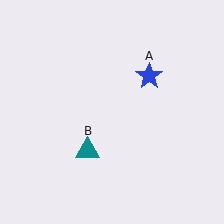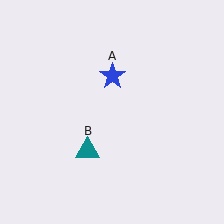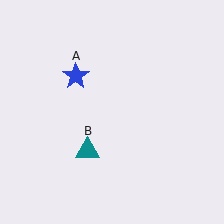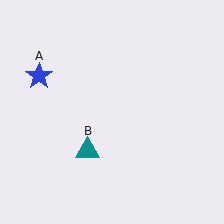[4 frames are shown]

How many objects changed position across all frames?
1 object changed position: blue star (object A).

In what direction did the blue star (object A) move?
The blue star (object A) moved left.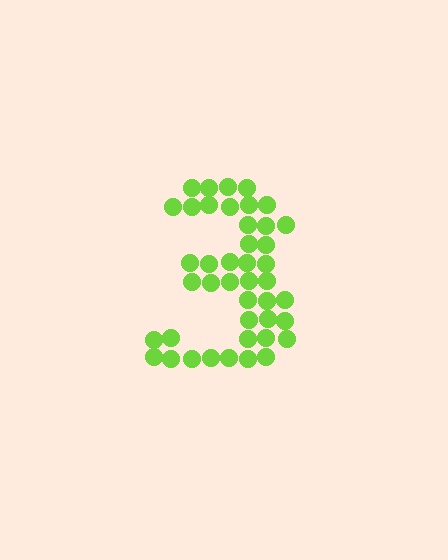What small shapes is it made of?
It is made of small circles.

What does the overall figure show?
The overall figure shows the digit 3.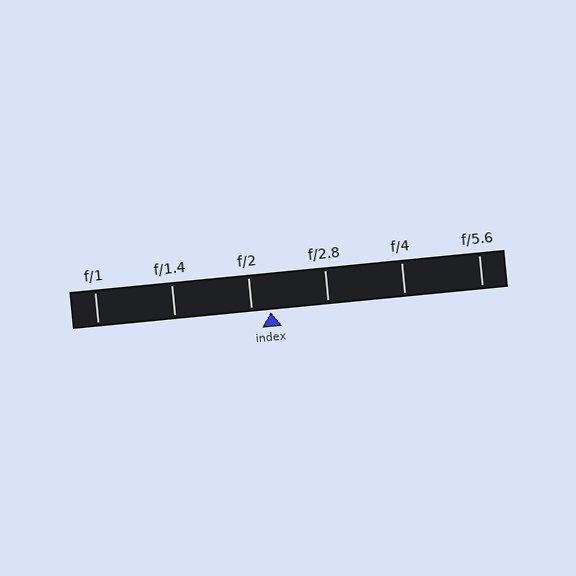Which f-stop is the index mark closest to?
The index mark is closest to f/2.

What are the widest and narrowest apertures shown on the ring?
The widest aperture shown is f/1 and the narrowest is f/5.6.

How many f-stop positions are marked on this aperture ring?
There are 6 f-stop positions marked.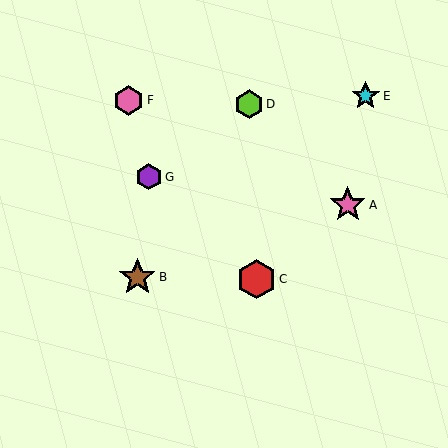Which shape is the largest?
The red hexagon (labeled C) is the largest.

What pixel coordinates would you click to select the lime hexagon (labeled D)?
Click at (249, 104) to select the lime hexagon D.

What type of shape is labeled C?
Shape C is a red hexagon.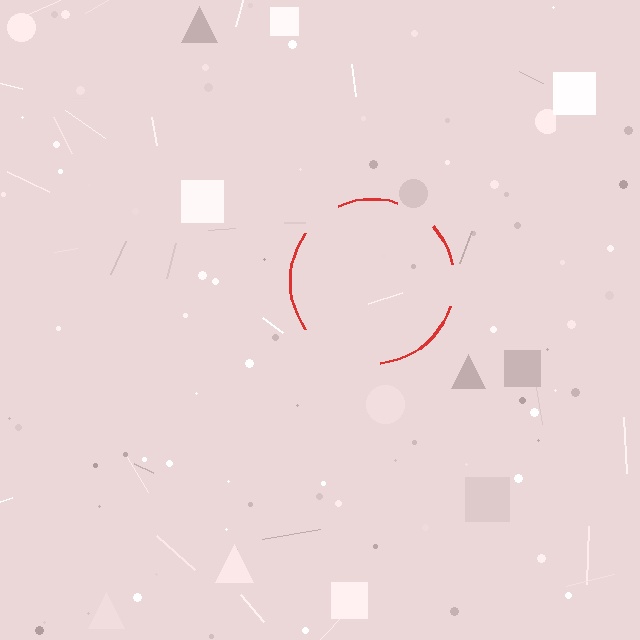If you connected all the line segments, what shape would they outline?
They would outline a circle.